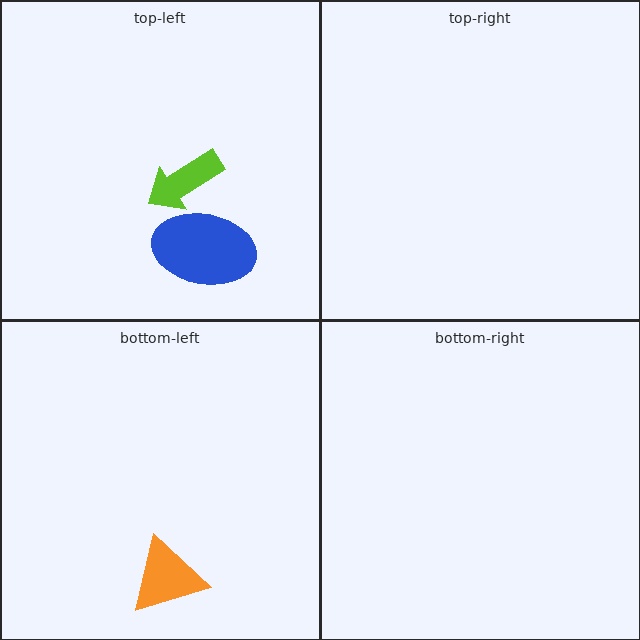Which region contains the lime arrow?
The top-left region.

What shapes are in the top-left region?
The lime arrow, the blue ellipse.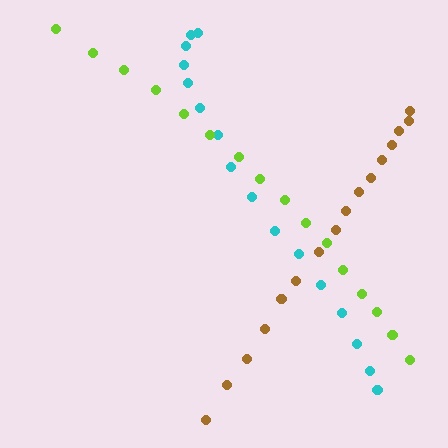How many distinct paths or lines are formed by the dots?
There are 3 distinct paths.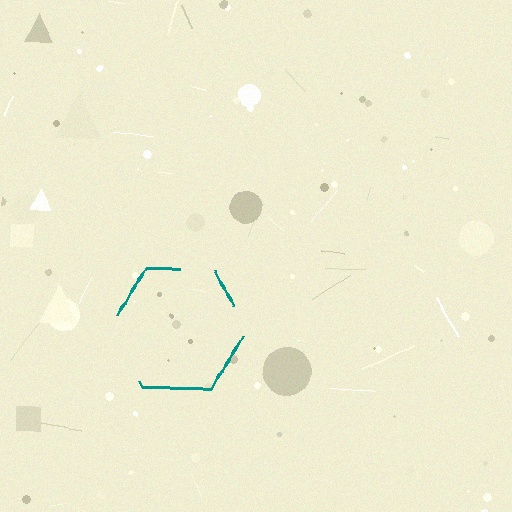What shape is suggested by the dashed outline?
The dashed outline suggests a hexagon.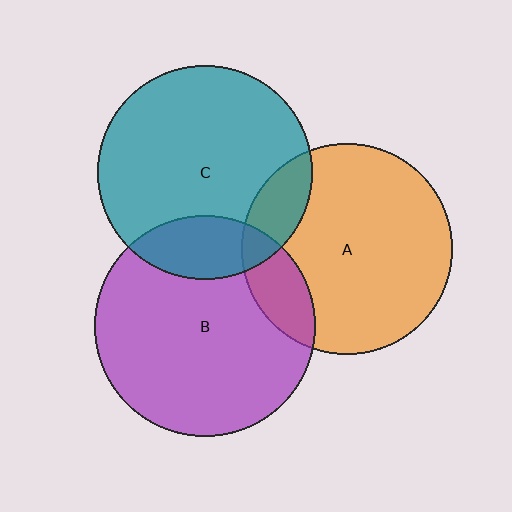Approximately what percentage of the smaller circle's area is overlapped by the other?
Approximately 15%.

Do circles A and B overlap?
Yes.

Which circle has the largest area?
Circle B (purple).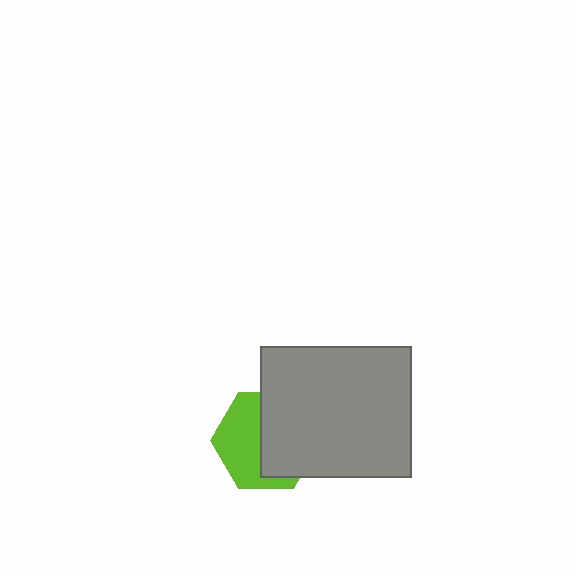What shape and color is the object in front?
The object in front is a gray rectangle.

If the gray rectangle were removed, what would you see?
You would see the complete lime hexagon.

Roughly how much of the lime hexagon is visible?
About half of it is visible (roughly 48%).